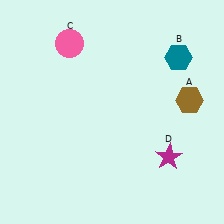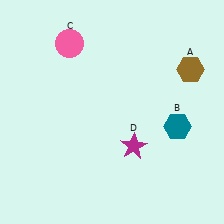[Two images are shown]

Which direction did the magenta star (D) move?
The magenta star (D) moved left.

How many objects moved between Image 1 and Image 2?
3 objects moved between the two images.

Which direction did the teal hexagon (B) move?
The teal hexagon (B) moved down.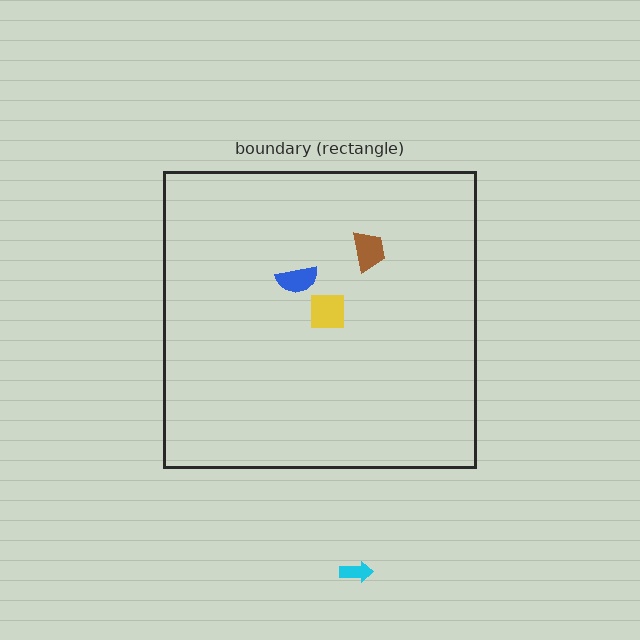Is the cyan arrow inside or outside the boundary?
Outside.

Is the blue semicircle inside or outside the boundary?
Inside.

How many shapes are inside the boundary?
3 inside, 1 outside.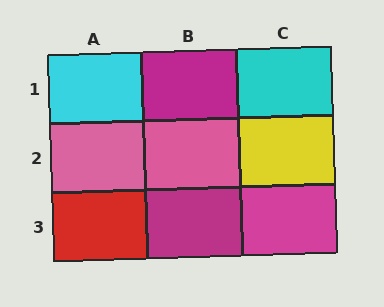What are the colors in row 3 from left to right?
Red, magenta, magenta.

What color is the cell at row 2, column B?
Pink.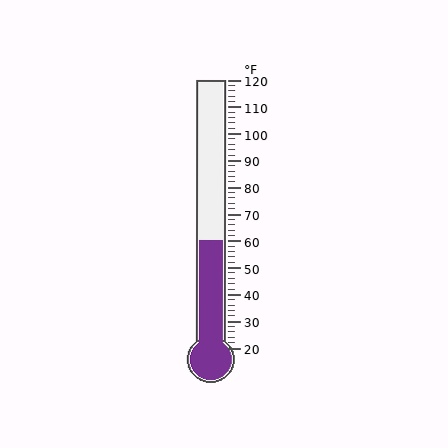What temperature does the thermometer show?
The thermometer shows approximately 60°F.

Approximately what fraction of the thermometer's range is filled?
The thermometer is filled to approximately 40% of its range.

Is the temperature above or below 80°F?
The temperature is below 80°F.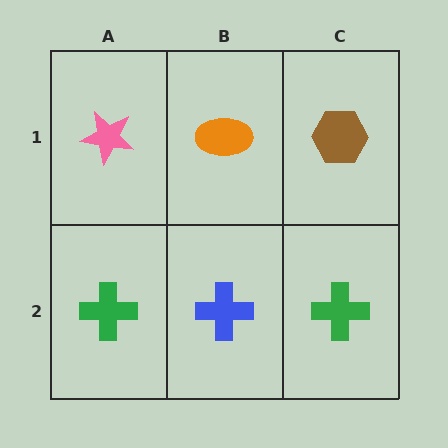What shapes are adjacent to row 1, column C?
A green cross (row 2, column C), an orange ellipse (row 1, column B).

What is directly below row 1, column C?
A green cross.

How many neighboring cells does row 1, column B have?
3.